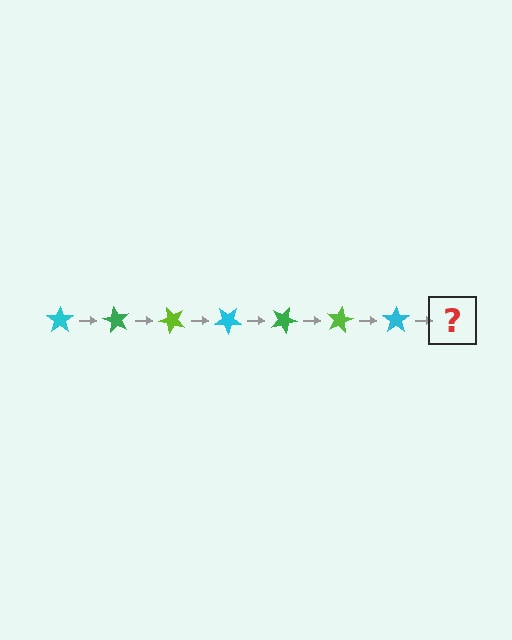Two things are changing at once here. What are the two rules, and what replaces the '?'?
The two rules are that it rotates 60 degrees each step and the color cycles through cyan, green, and lime. The '?' should be a green star, rotated 420 degrees from the start.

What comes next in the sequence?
The next element should be a green star, rotated 420 degrees from the start.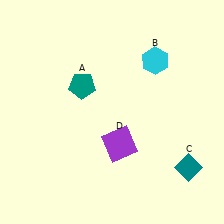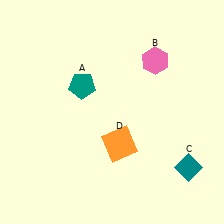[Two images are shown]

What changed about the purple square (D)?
In Image 1, D is purple. In Image 2, it changed to orange.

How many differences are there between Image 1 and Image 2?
There are 2 differences between the two images.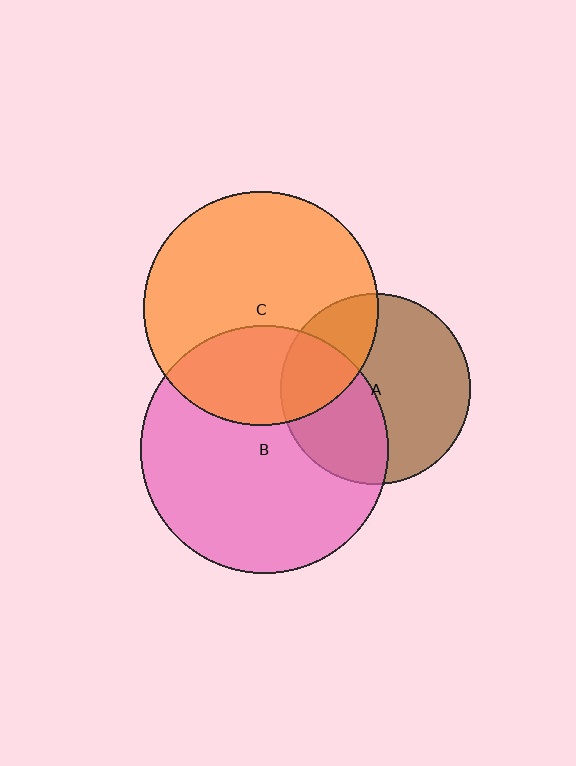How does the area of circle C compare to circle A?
Approximately 1.5 times.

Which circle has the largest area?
Circle B (pink).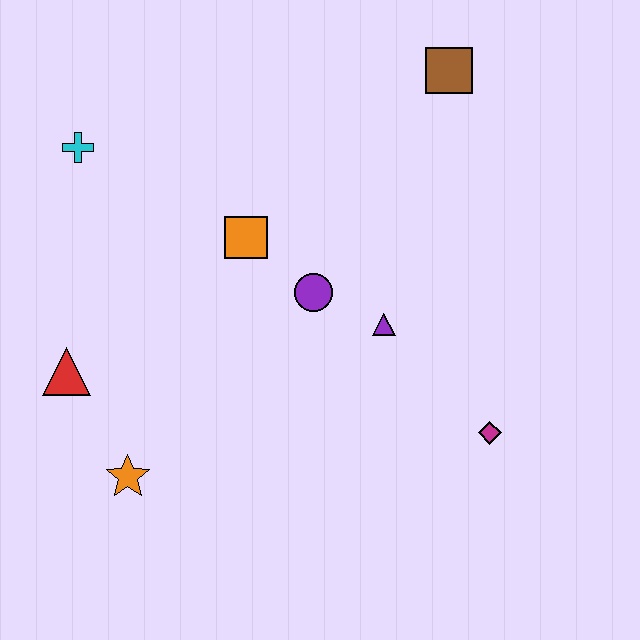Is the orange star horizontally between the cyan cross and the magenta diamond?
Yes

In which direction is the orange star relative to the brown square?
The orange star is below the brown square.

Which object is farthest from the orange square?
The magenta diamond is farthest from the orange square.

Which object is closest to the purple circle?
The purple triangle is closest to the purple circle.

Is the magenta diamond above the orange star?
Yes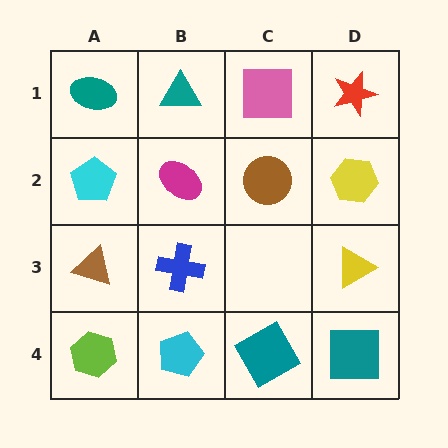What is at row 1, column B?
A teal triangle.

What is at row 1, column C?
A pink square.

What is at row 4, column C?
A teal square.